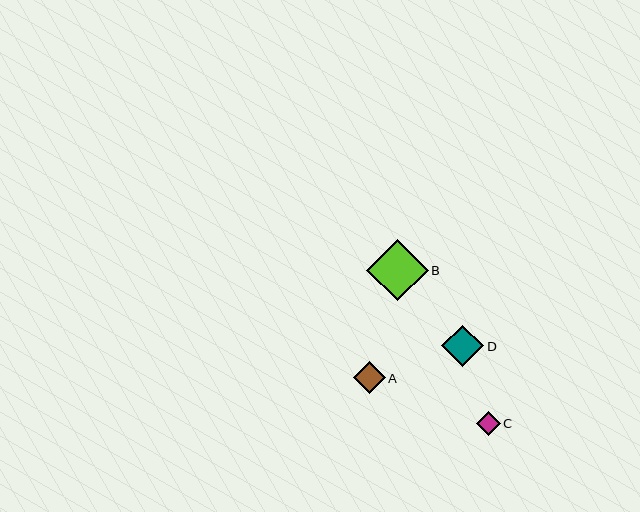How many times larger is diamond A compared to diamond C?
Diamond A is approximately 1.3 times the size of diamond C.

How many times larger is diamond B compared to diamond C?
Diamond B is approximately 2.6 times the size of diamond C.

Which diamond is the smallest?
Diamond C is the smallest with a size of approximately 24 pixels.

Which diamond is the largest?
Diamond B is the largest with a size of approximately 61 pixels.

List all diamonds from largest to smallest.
From largest to smallest: B, D, A, C.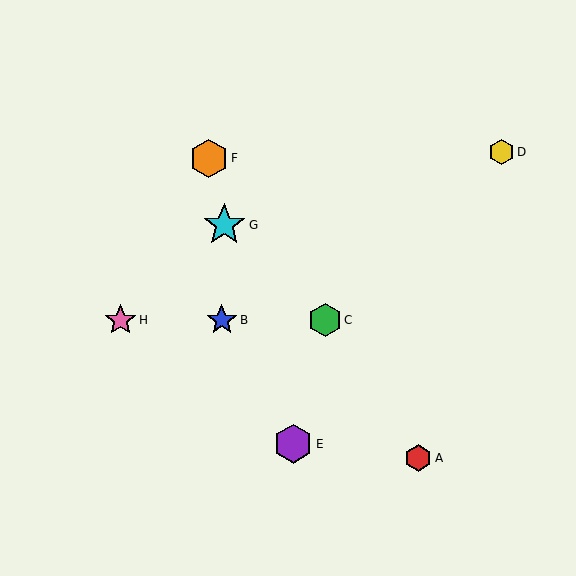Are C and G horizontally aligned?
No, C is at y≈320 and G is at y≈225.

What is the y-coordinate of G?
Object G is at y≈225.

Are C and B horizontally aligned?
Yes, both are at y≈320.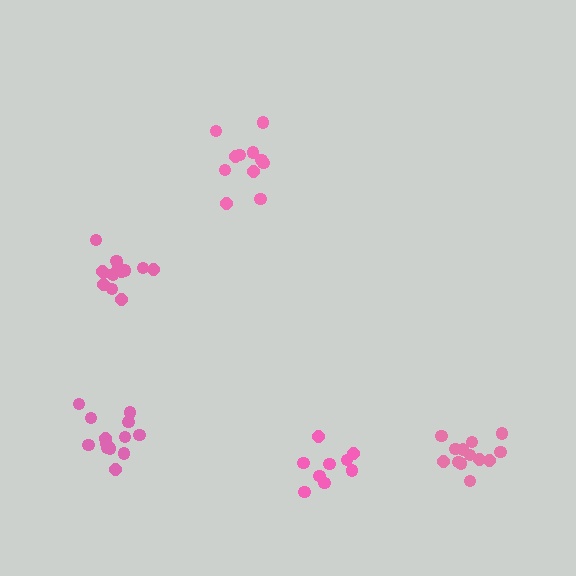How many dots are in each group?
Group 1: 13 dots, Group 2: 13 dots, Group 3: 13 dots, Group 4: 9 dots, Group 5: 11 dots (59 total).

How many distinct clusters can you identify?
There are 5 distinct clusters.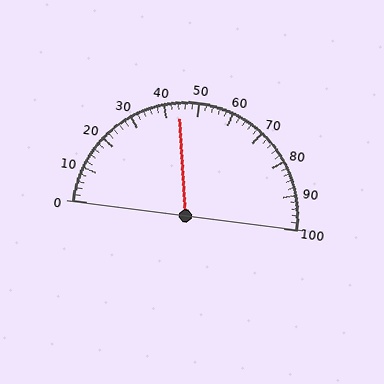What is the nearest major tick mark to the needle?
The nearest major tick mark is 40.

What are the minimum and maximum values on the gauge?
The gauge ranges from 0 to 100.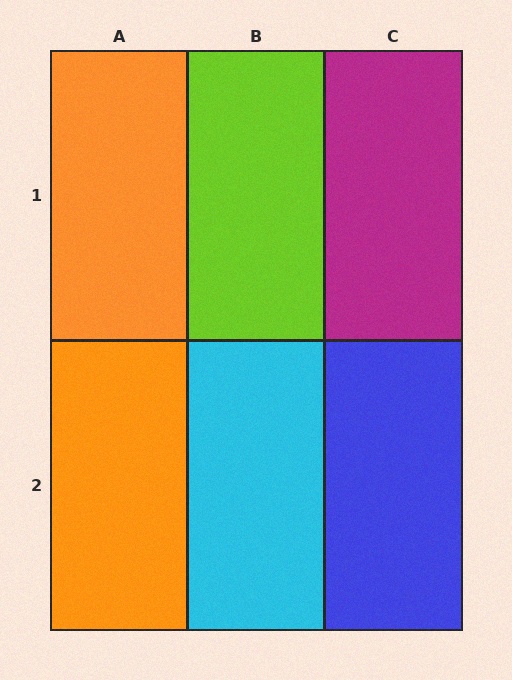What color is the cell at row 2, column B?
Cyan.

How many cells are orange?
2 cells are orange.